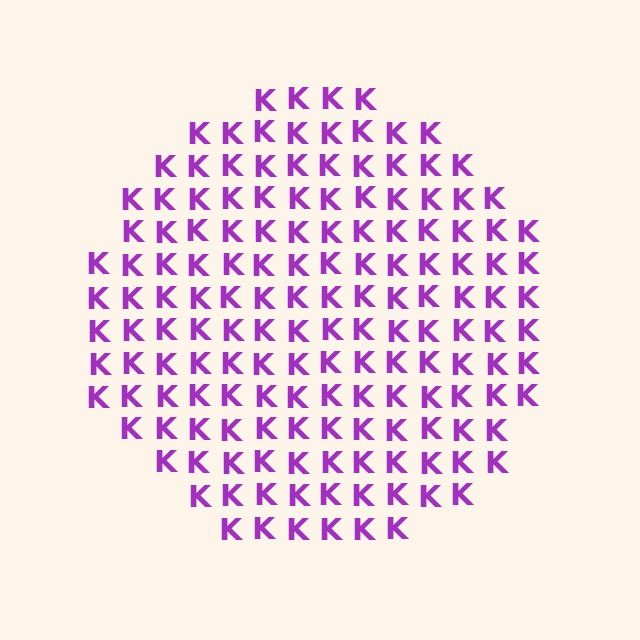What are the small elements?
The small elements are letter K's.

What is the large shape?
The large shape is a circle.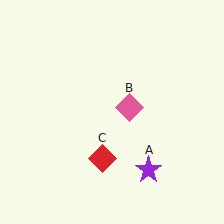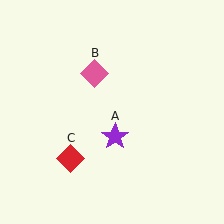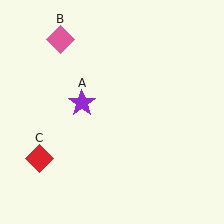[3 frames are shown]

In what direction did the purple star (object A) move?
The purple star (object A) moved up and to the left.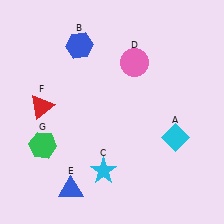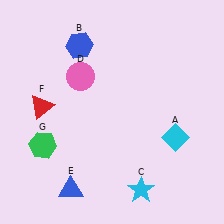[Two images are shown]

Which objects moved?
The objects that moved are: the cyan star (C), the pink circle (D).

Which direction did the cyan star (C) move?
The cyan star (C) moved right.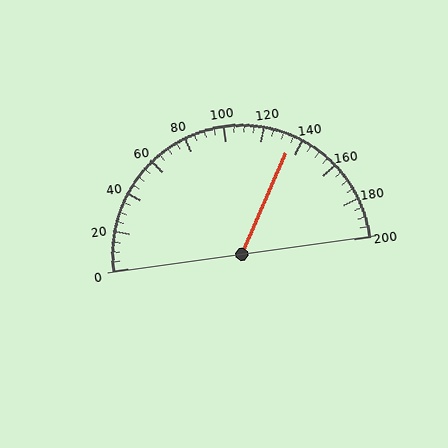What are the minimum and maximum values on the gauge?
The gauge ranges from 0 to 200.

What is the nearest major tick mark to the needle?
The nearest major tick mark is 140.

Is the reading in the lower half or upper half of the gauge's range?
The reading is in the upper half of the range (0 to 200).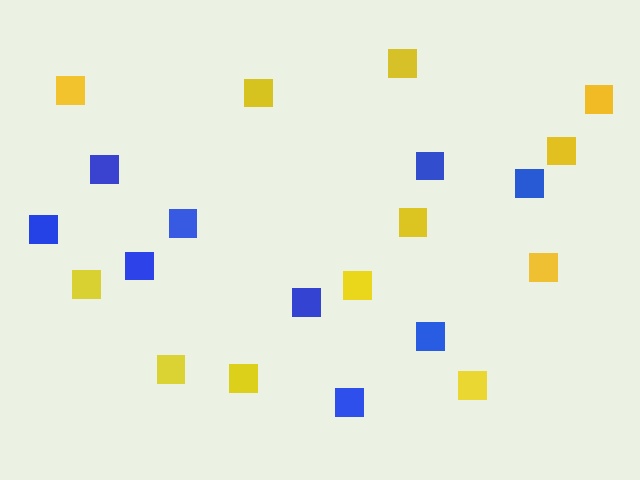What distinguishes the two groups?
There are 2 groups: one group of yellow squares (12) and one group of blue squares (9).